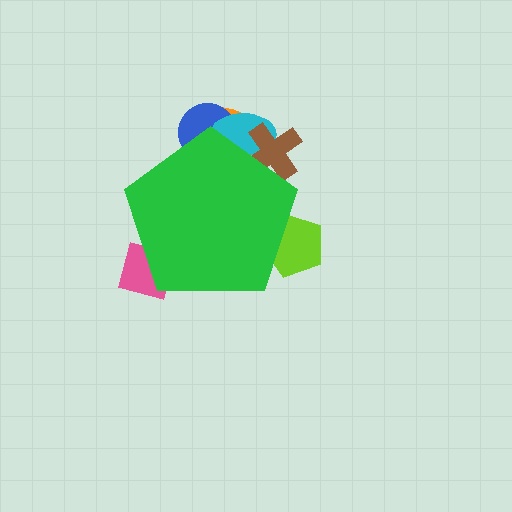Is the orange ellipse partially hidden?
Yes, the orange ellipse is partially hidden behind the green pentagon.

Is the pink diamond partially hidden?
Yes, the pink diamond is partially hidden behind the green pentagon.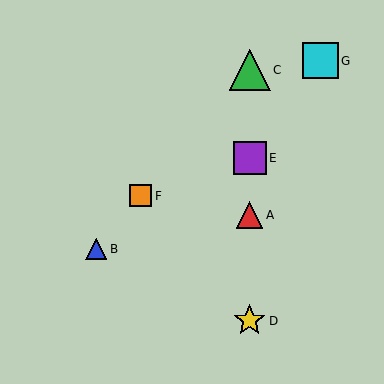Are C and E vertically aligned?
Yes, both are at x≈250.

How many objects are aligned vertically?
4 objects (A, C, D, E) are aligned vertically.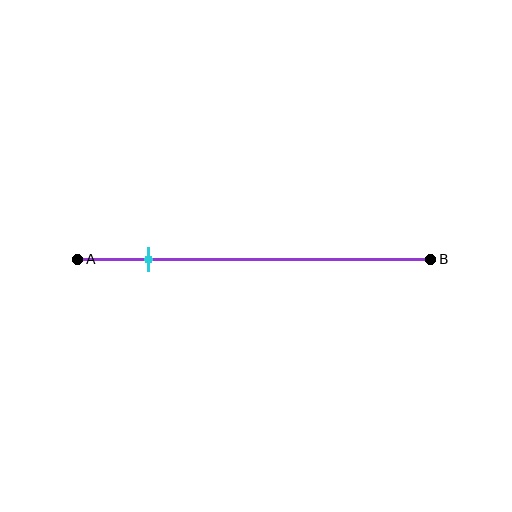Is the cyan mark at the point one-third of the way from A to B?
No, the mark is at about 20% from A, not at the 33% one-third point.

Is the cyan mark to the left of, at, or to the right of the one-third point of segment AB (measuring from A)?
The cyan mark is to the left of the one-third point of segment AB.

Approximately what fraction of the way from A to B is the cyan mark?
The cyan mark is approximately 20% of the way from A to B.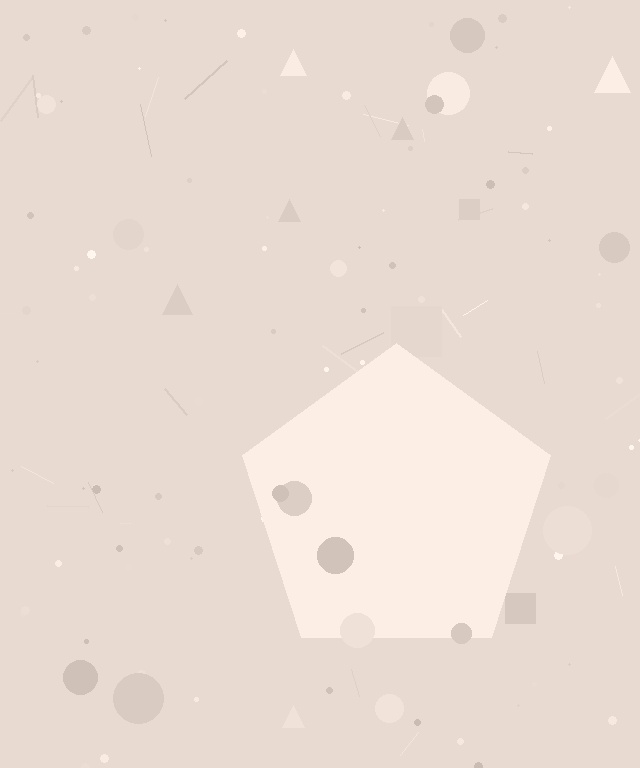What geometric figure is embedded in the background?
A pentagon is embedded in the background.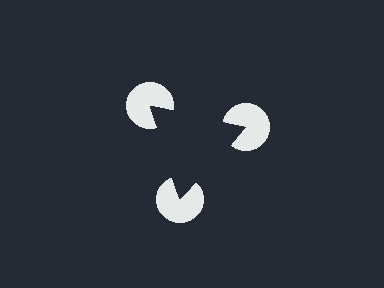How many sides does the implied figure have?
3 sides.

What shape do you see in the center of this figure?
An illusory triangle — its edges are inferred from the aligned wedge cuts in the pac-man discs, not physically drawn.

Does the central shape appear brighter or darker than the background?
It typically appears slightly darker than the background, even though no actual brightness change is drawn.